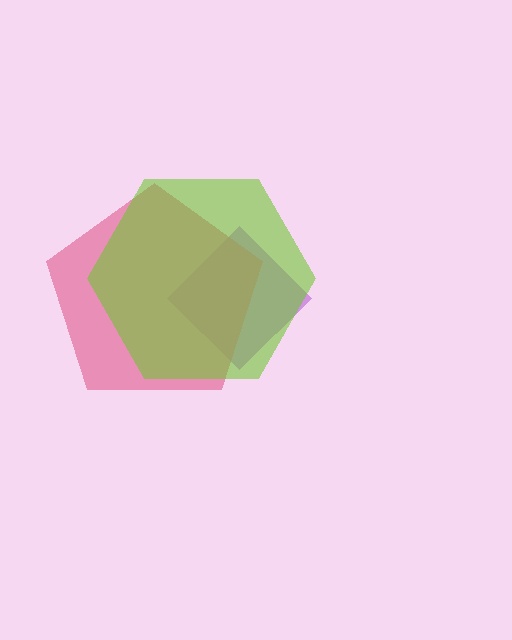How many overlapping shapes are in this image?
There are 3 overlapping shapes in the image.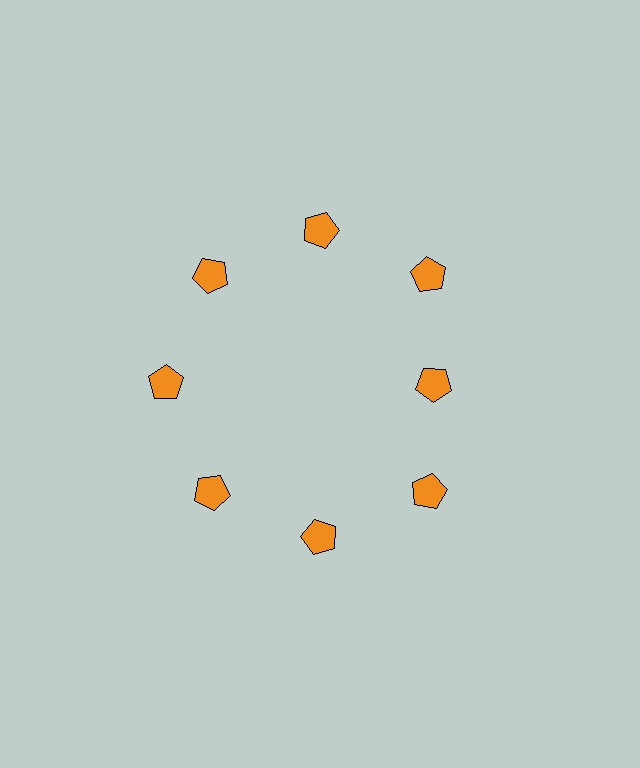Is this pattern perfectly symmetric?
No. The 8 orange pentagons are arranged in a ring, but one element near the 3 o'clock position is pulled inward toward the center, breaking the 8-fold rotational symmetry.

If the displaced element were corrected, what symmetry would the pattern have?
It would have 8-fold rotational symmetry — the pattern would map onto itself every 45 degrees.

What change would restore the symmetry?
The symmetry would be restored by moving it outward, back onto the ring so that all 8 pentagons sit at equal angles and equal distance from the center.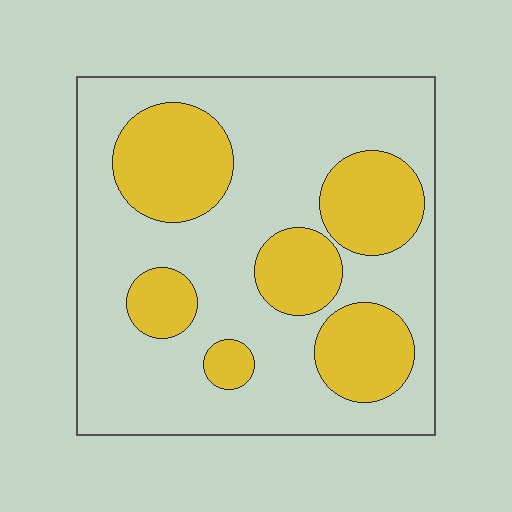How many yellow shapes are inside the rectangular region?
6.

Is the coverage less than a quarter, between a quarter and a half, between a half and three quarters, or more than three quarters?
Between a quarter and a half.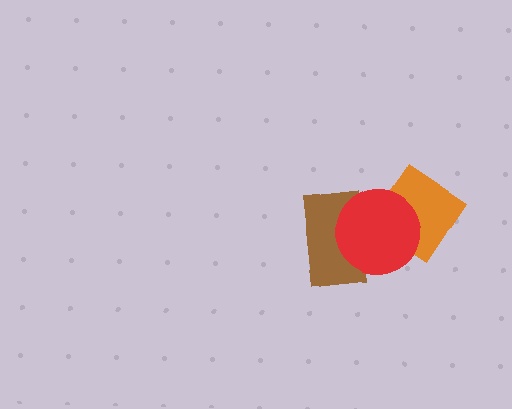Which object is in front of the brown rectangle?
The red circle is in front of the brown rectangle.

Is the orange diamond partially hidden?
Yes, it is partially covered by another shape.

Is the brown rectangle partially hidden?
Yes, it is partially covered by another shape.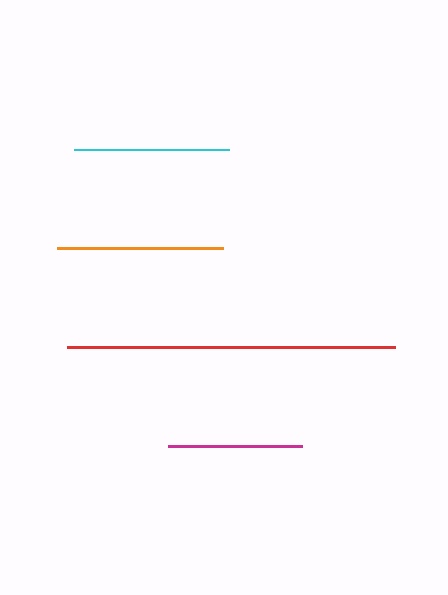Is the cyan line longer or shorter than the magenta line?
The cyan line is longer than the magenta line.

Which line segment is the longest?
The red line is the longest at approximately 329 pixels.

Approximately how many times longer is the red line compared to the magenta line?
The red line is approximately 2.4 times the length of the magenta line.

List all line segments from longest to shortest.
From longest to shortest: red, orange, cyan, magenta.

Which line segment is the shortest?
The magenta line is the shortest at approximately 134 pixels.